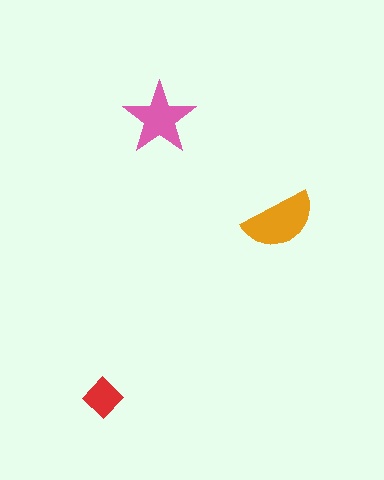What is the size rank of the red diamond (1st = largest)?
3rd.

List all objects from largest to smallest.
The orange semicircle, the pink star, the red diamond.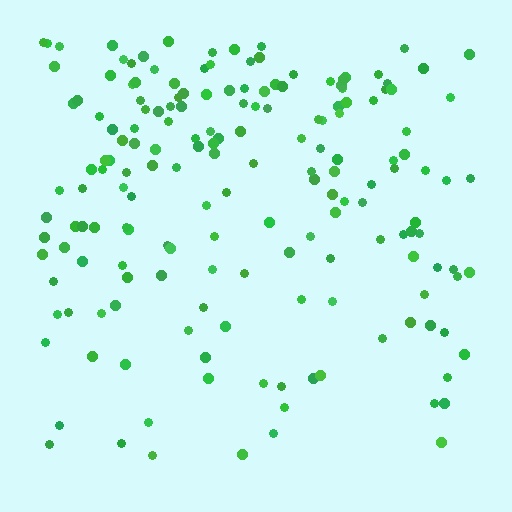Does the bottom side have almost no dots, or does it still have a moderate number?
Still a moderate number, just noticeably fewer than the top.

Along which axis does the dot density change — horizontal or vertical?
Vertical.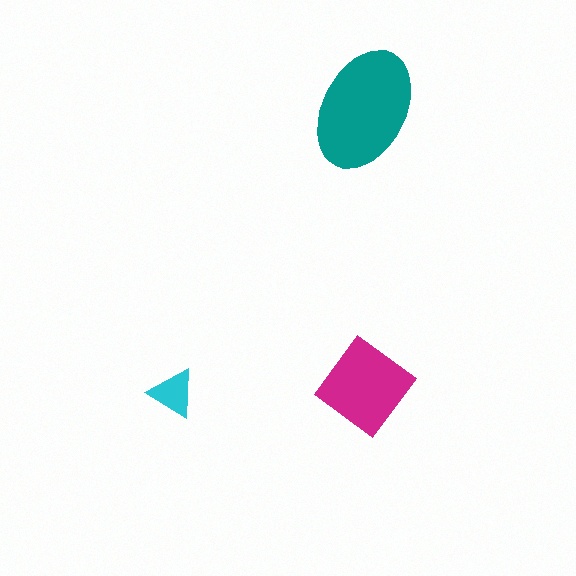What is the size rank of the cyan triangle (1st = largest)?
3rd.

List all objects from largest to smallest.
The teal ellipse, the magenta diamond, the cyan triangle.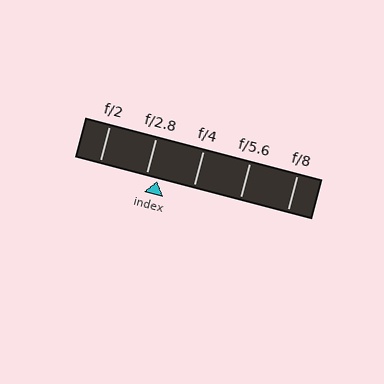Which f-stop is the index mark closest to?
The index mark is closest to f/2.8.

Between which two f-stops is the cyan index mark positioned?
The index mark is between f/2.8 and f/4.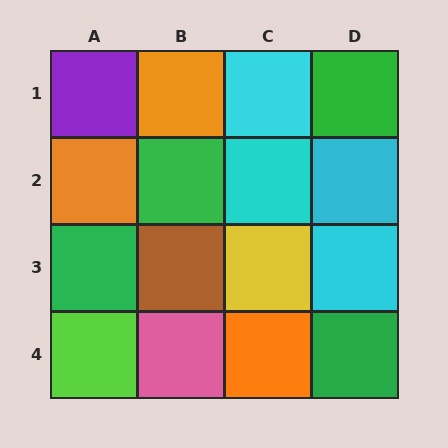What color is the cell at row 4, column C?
Orange.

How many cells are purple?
1 cell is purple.